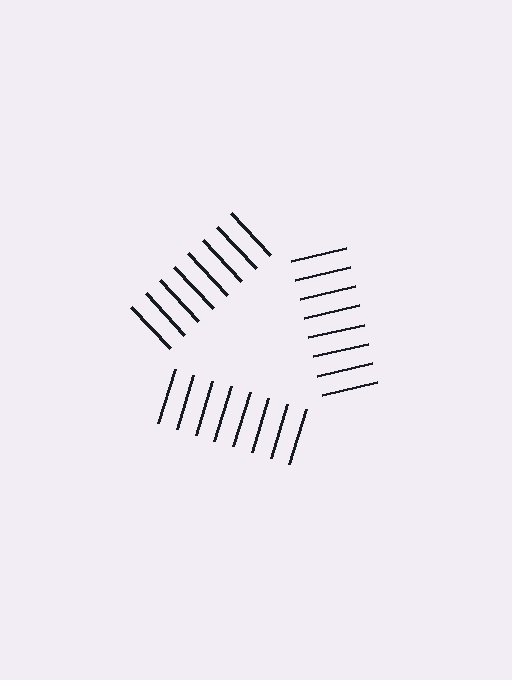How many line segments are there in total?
24 — 8 along each of the 3 edges.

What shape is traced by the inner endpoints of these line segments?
An illusory triangle — the line segments terminate on its edges but no continuous stroke is drawn.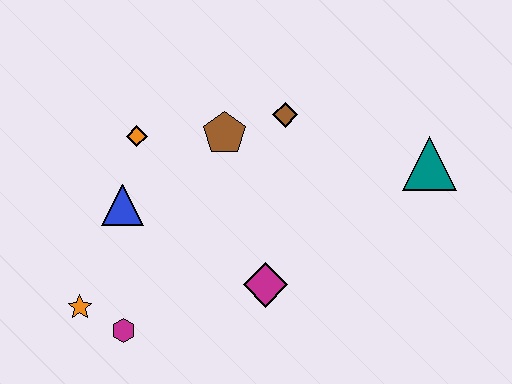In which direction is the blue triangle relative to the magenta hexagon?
The blue triangle is above the magenta hexagon.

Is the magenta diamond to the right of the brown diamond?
No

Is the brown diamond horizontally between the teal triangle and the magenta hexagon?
Yes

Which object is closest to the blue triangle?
The orange diamond is closest to the blue triangle.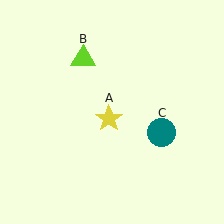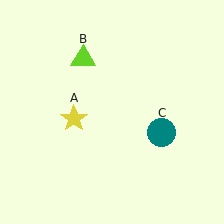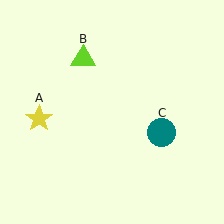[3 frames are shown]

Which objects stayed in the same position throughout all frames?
Lime triangle (object B) and teal circle (object C) remained stationary.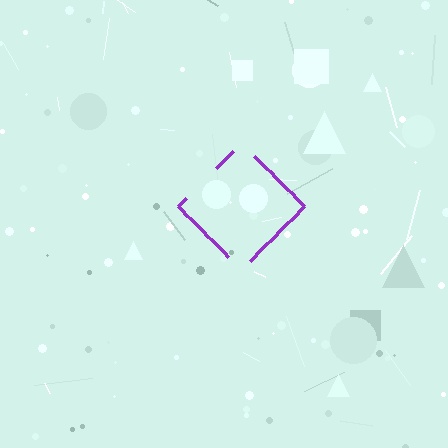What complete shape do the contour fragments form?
The contour fragments form a diamond.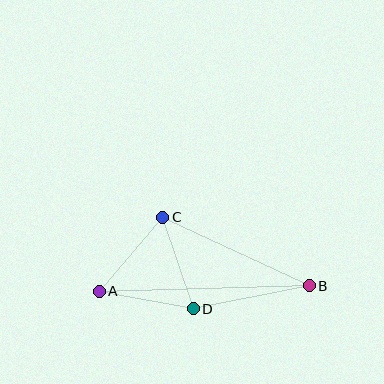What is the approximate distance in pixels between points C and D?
The distance between C and D is approximately 97 pixels.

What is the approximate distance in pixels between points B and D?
The distance between B and D is approximately 118 pixels.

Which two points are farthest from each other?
Points A and B are farthest from each other.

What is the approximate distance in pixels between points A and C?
The distance between A and C is approximately 98 pixels.